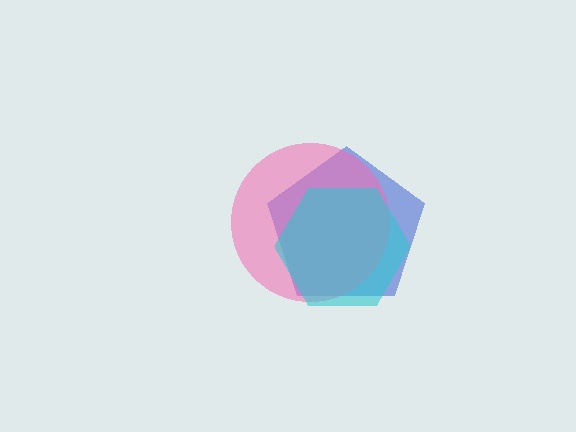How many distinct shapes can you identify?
There are 3 distinct shapes: a blue pentagon, a pink circle, a cyan hexagon.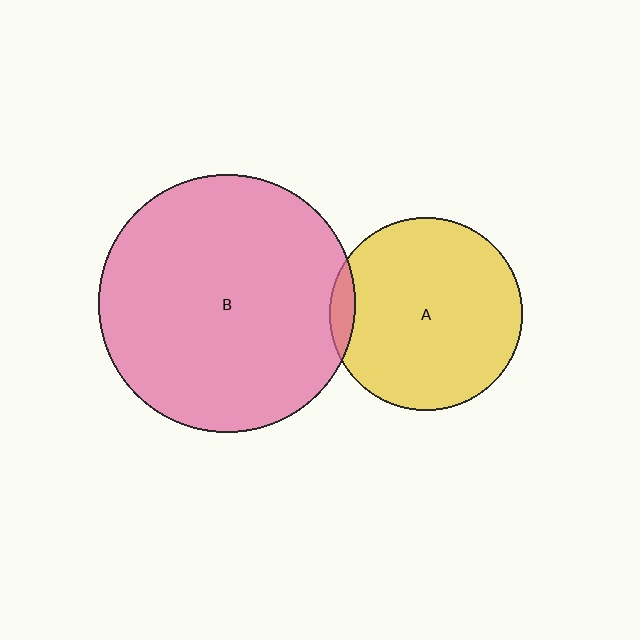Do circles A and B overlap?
Yes.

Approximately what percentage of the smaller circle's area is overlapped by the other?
Approximately 5%.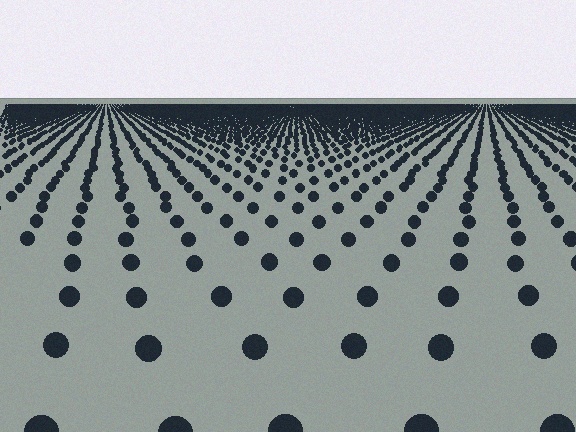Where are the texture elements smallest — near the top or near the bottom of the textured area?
Near the top.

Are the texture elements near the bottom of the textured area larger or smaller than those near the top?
Larger. Near the bottom, elements are closer to the viewer and appear at a bigger on-screen size.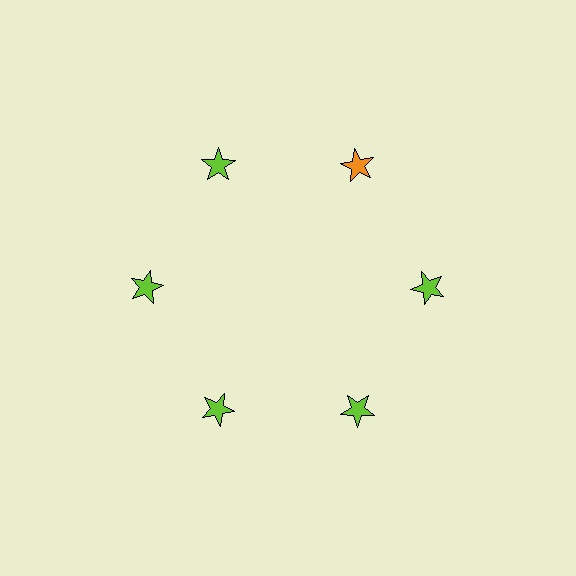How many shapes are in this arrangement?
There are 6 shapes arranged in a ring pattern.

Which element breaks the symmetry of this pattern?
The orange star at roughly the 1 o'clock position breaks the symmetry. All other shapes are lime stars.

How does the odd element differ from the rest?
It has a different color: orange instead of lime.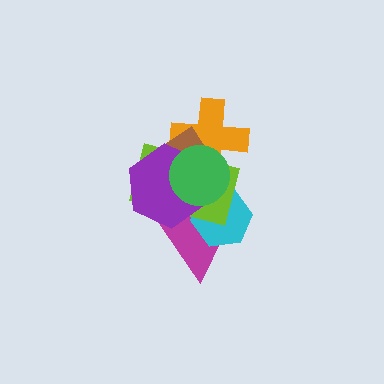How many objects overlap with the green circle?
6 objects overlap with the green circle.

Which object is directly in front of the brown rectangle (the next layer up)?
The purple hexagon is directly in front of the brown rectangle.